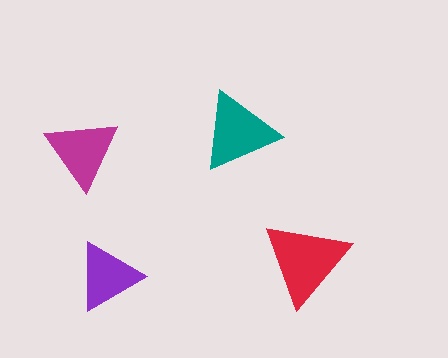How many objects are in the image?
There are 4 objects in the image.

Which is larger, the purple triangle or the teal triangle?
The teal one.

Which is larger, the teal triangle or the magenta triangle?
The teal one.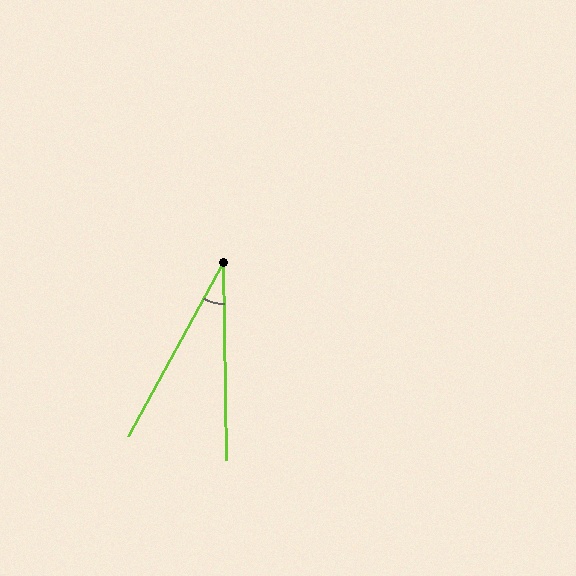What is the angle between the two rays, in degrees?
Approximately 30 degrees.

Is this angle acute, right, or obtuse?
It is acute.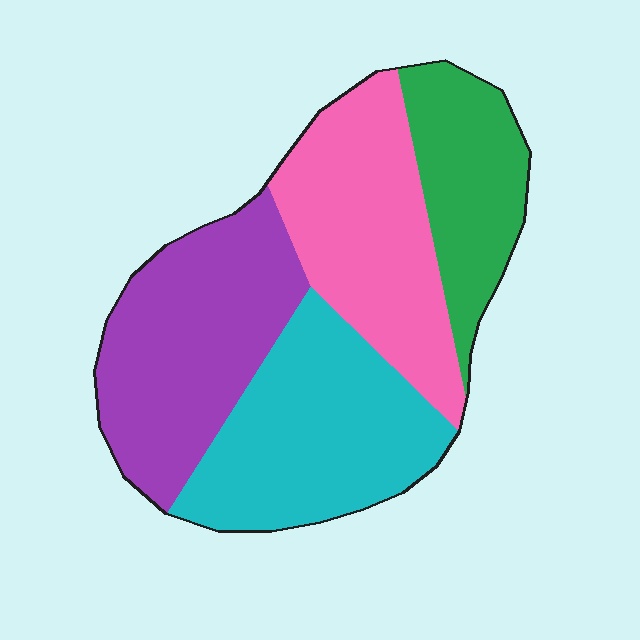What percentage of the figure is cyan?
Cyan takes up about one quarter (1/4) of the figure.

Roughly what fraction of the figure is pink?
Pink covers about 25% of the figure.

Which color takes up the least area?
Green, at roughly 15%.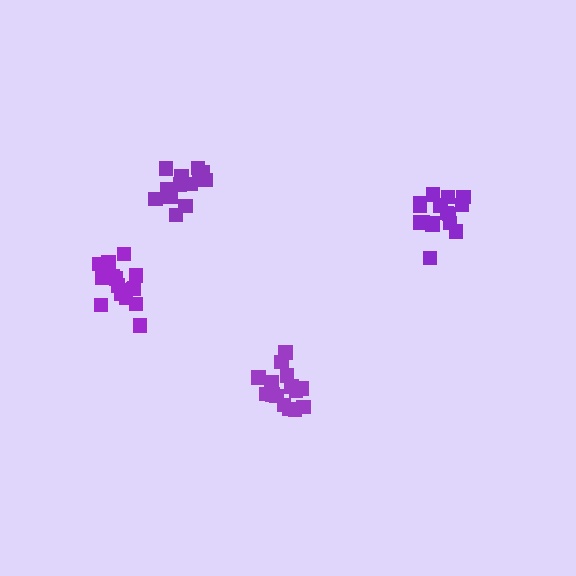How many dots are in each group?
Group 1: 13 dots, Group 2: 16 dots, Group 3: 16 dots, Group 4: 16 dots (61 total).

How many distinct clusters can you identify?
There are 4 distinct clusters.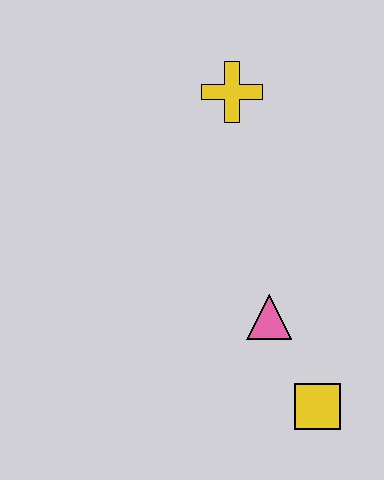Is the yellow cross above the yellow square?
Yes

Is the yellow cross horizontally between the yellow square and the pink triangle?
No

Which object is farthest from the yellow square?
The yellow cross is farthest from the yellow square.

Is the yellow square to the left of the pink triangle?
No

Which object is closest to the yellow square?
The pink triangle is closest to the yellow square.